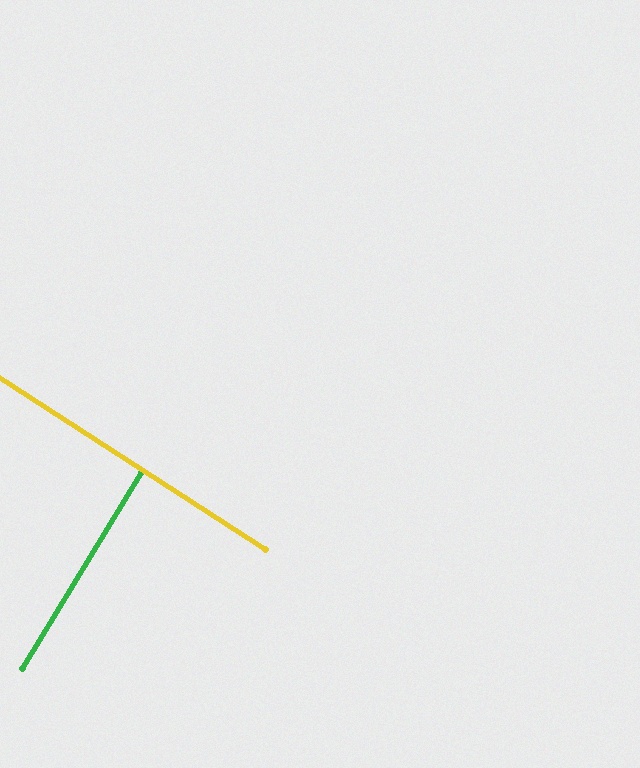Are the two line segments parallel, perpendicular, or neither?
Perpendicular — they meet at approximately 89°.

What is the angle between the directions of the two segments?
Approximately 89 degrees.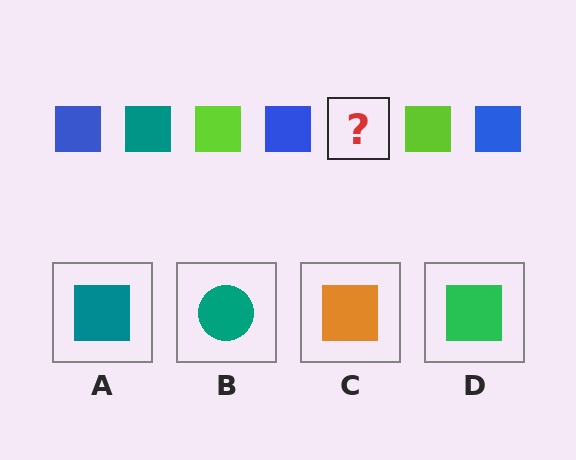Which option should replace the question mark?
Option A.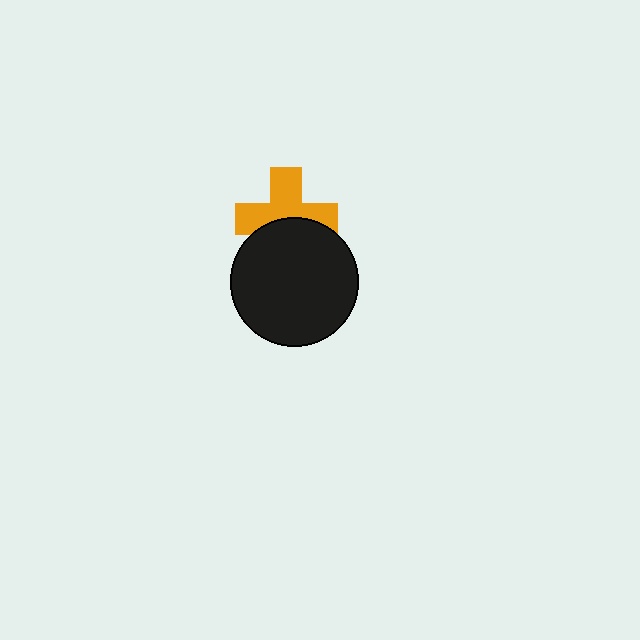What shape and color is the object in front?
The object in front is a black circle.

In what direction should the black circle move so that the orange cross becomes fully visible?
The black circle should move down. That is the shortest direction to clear the overlap and leave the orange cross fully visible.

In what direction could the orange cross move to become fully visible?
The orange cross could move up. That would shift it out from behind the black circle entirely.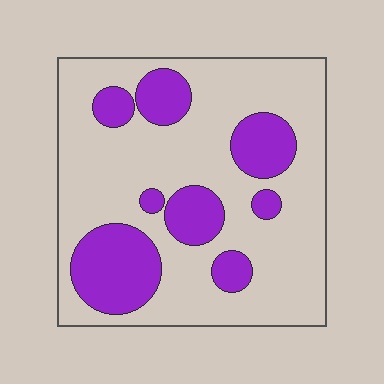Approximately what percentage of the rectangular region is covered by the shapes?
Approximately 25%.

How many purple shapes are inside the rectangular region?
8.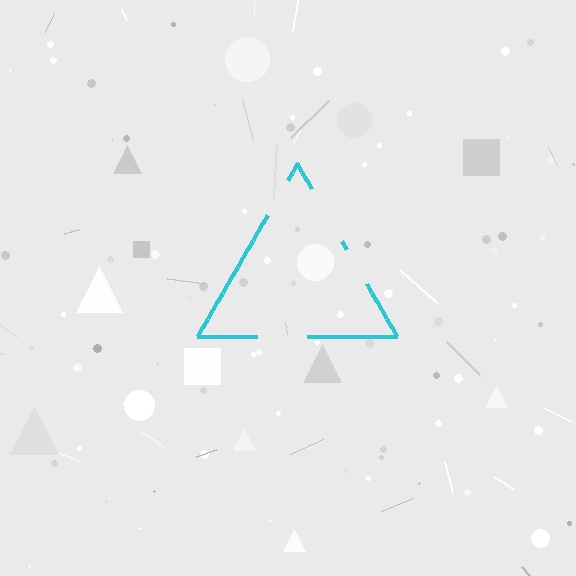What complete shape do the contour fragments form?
The contour fragments form a triangle.